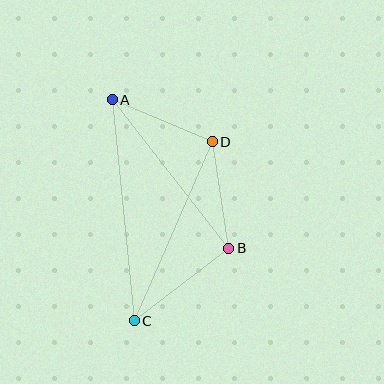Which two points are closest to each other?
Points B and D are closest to each other.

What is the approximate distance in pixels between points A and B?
The distance between A and B is approximately 189 pixels.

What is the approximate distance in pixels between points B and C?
The distance between B and C is approximately 119 pixels.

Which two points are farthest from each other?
Points A and C are farthest from each other.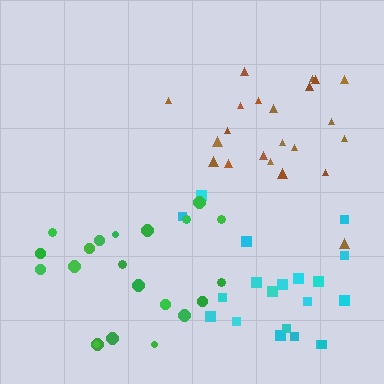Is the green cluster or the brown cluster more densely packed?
Brown.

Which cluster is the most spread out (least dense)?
Cyan.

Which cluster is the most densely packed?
Brown.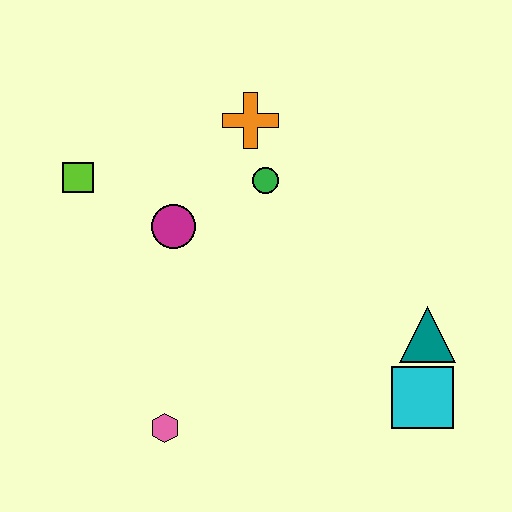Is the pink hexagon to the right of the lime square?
Yes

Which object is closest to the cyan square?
The teal triangle is closest to the cyan square.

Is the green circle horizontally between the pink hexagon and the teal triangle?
Yes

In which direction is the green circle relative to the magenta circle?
The green circle is to the right of the magenta circle.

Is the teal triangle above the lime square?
No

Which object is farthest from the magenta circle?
The cyan square is farthest from the magenta circle.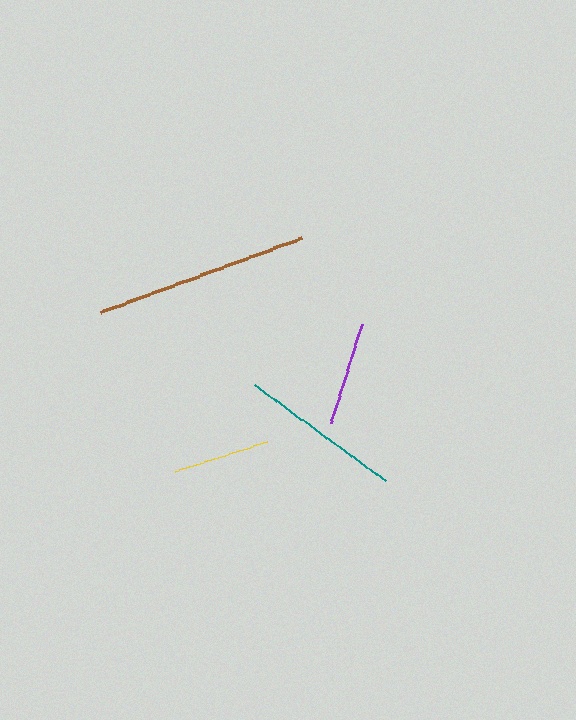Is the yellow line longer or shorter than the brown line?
The brown line is longer than the yellow line.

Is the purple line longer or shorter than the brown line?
The brown line is longer than the purple line.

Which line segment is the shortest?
The yellow line is the shortest at approximately 96 pixels.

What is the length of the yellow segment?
The yellow segment is approximately 96 pixels long.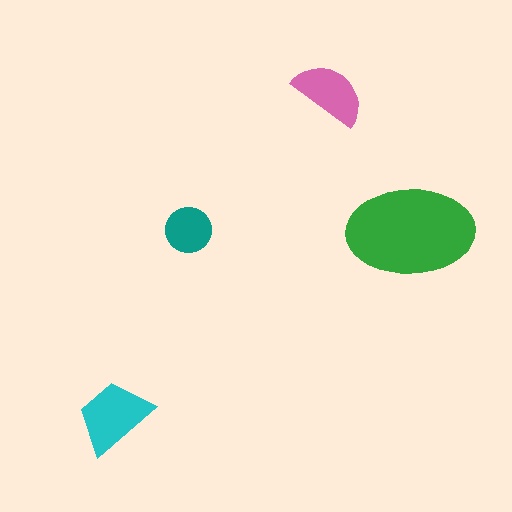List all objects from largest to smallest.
The green ellipse, the cyan trapezoid, the pink semicircle, the teal circle.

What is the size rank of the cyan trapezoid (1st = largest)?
2nd.